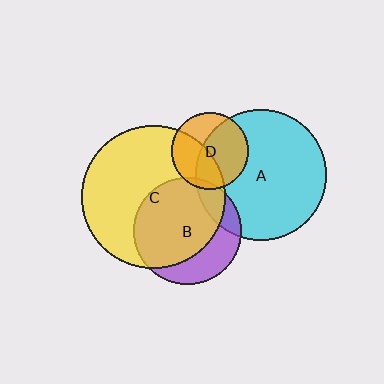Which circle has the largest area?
Circle C (yellow).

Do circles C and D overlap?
Yes.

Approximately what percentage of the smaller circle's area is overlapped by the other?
Approximately 45%.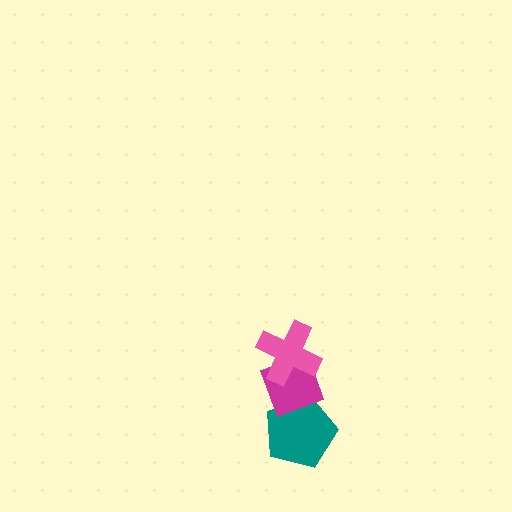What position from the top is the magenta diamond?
The magenta diamond is 2nd from the top.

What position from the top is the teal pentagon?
The teal pentagon is 3rd from the top.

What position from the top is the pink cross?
The pink cross is 1st from the top.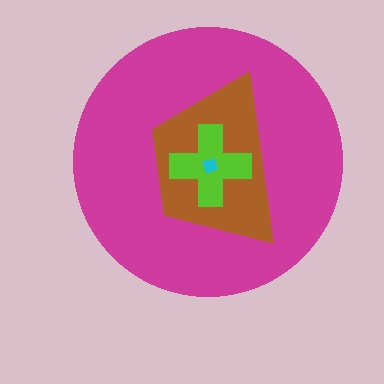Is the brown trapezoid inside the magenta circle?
Yes.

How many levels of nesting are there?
4.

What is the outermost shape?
The magenta circle.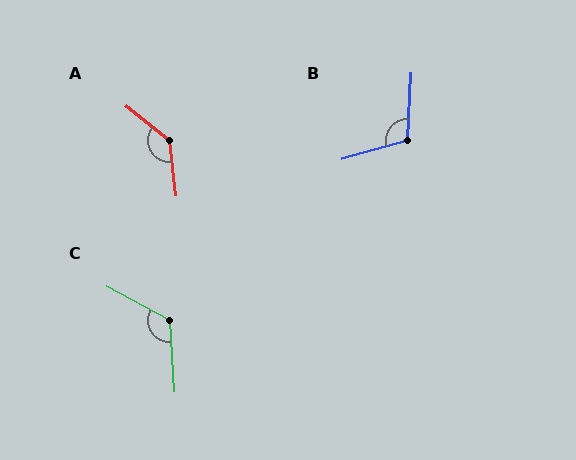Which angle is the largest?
A, at approximately 135 degrees.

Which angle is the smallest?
B, at approximately 109 degrees.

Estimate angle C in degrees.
Approximately 122 degrees.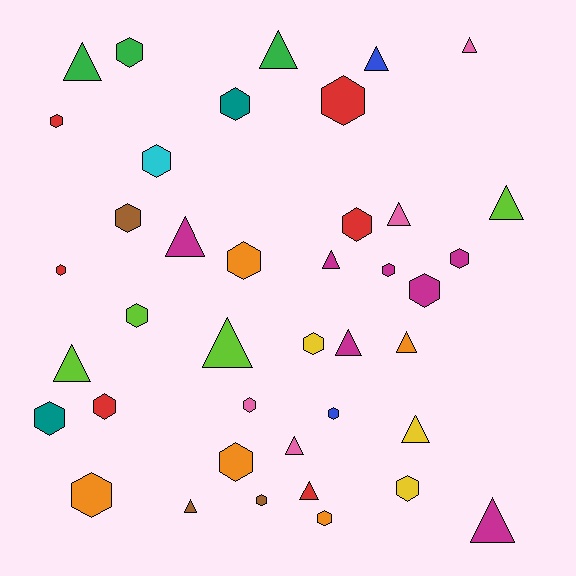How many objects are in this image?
There are 40 objects.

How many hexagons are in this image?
There are 23 hexagons.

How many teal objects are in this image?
There are 2 teal objects.